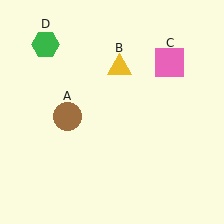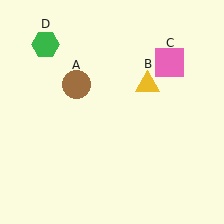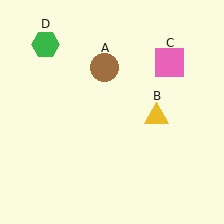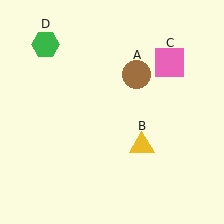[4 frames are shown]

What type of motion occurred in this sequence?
The brown circle (object A), yellow triangle (object B) rotated clockwise around the center of the scene.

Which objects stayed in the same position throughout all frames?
Pink square (object C) and green hexagon (object D) remained stationary.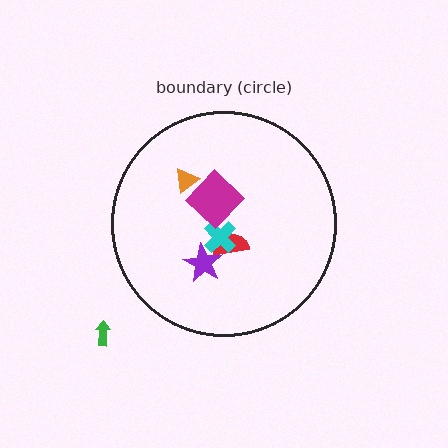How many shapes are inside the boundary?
5 inside, 1 outside.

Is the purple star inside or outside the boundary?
Inside.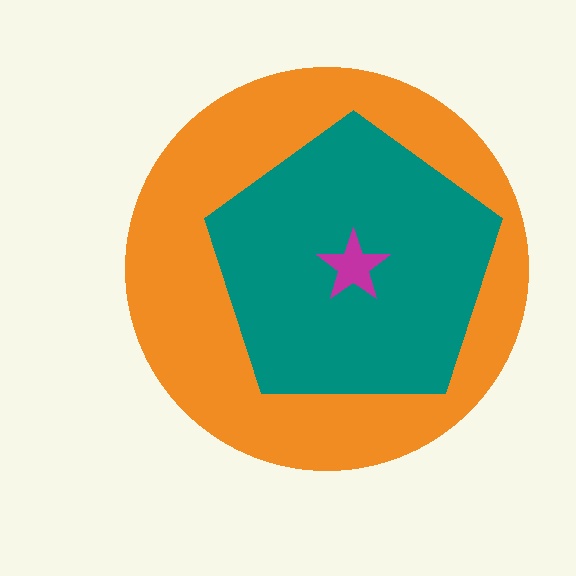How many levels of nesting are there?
3.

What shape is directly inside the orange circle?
The teal pentagon.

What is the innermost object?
The magenta star.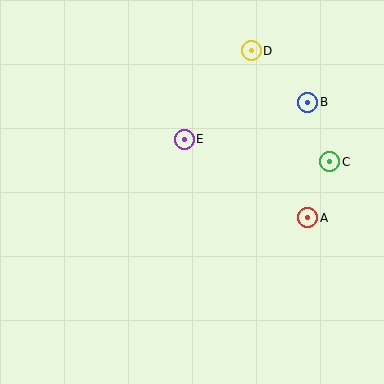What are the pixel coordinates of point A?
Point A is at (308, 218).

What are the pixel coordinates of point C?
Point C is at (330, 162).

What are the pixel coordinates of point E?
Point E is at (184, 139).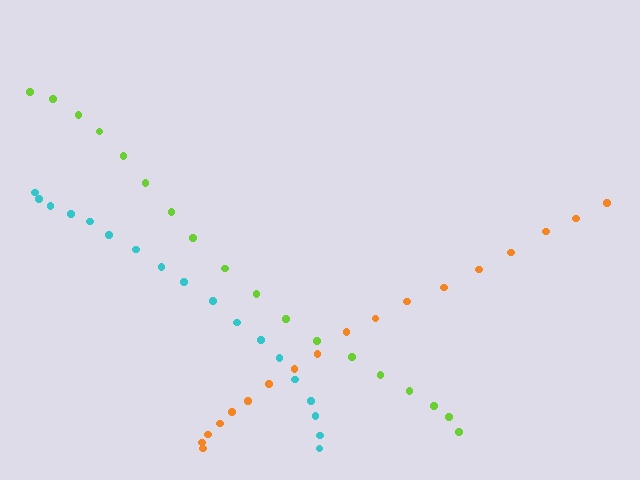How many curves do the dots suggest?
There are 3 distinct paths.